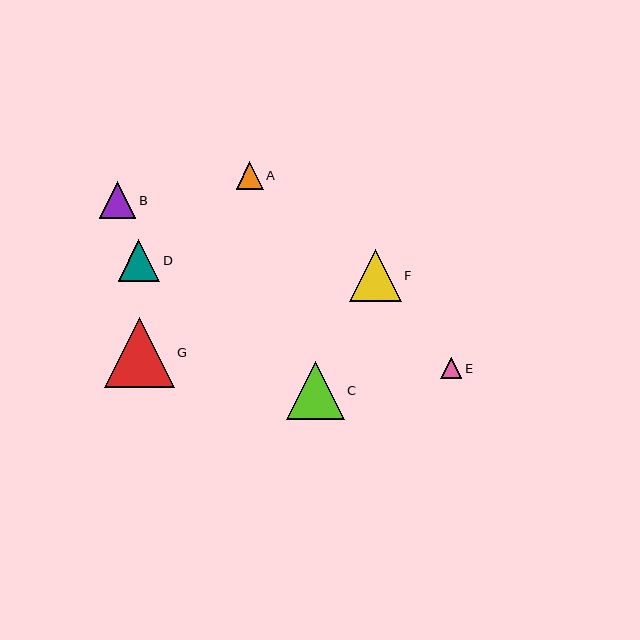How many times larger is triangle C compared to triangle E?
Triangle C is approximately 2.7 times the size of triangle E.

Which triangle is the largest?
Triangle G is the largest with a size of approximately 70 pixels.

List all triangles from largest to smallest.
From largest to smallest: G, C, F, D, B, A, E.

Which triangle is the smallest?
Triangle E is the smallest with a size of approximately 21 pixels.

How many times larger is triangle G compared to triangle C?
Triangle G is approximately 1.2 times the size of triangle C.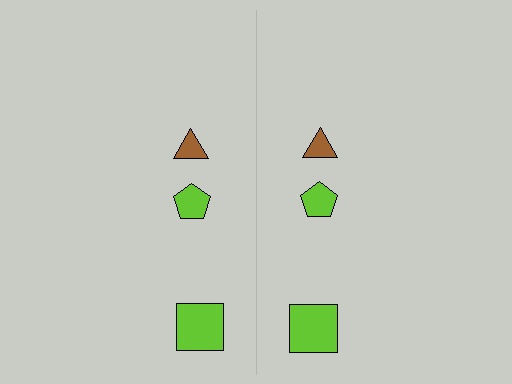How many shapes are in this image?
There are 6 shapes in this image.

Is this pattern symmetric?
Yes, this pattern has bilateral (reflection) symmetry.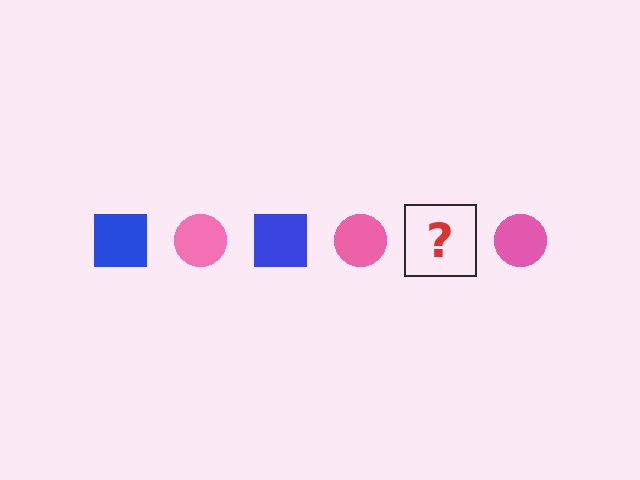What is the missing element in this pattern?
The missing element is a blue square.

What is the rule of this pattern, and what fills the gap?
The rule is that the pattern alternates between blue square and pink circle. The gap should be filled with a blue square.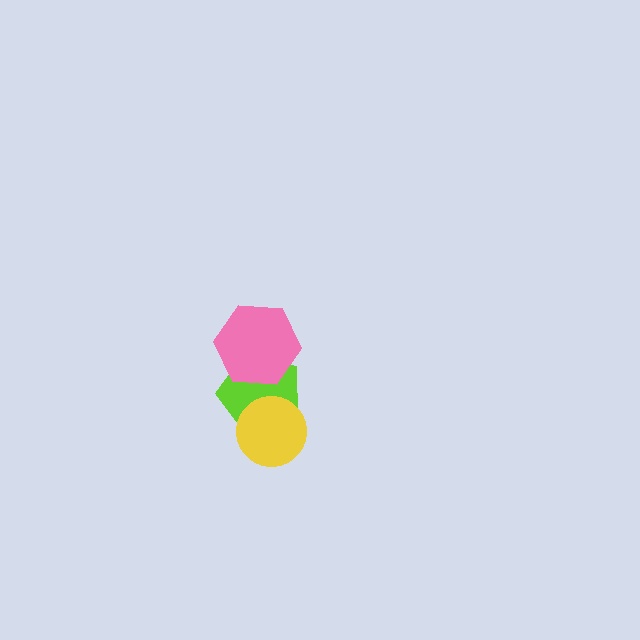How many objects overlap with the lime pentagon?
2 objects overlap with the lime pentagon.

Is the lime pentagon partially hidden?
Yes, it is partially covered by another shape.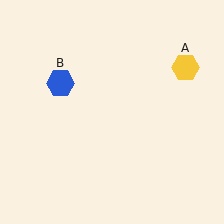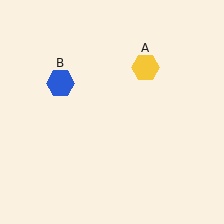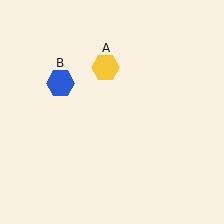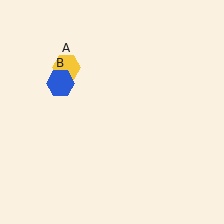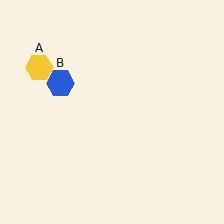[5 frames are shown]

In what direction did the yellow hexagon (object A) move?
The yellow hexagon (object A) moved left.